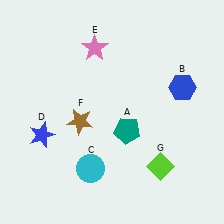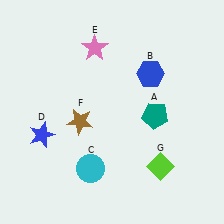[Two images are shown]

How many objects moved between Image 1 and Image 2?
2 objects moved between the two images.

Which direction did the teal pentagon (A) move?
The teal pentagon (A) moved right.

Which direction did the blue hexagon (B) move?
The blue hexagon (B) moved left.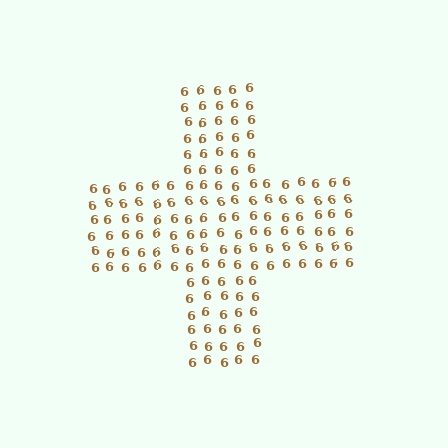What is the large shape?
The large shape is a cross.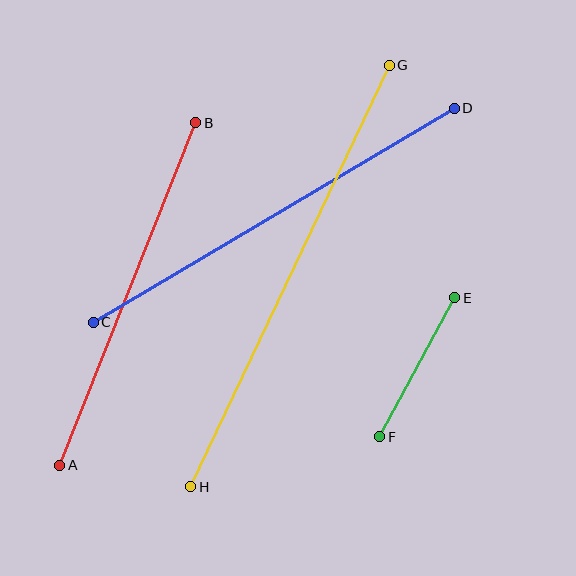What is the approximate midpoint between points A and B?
The midpoint is at approximately (128, 294) pixels.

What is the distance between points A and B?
The distance is approximately 369 pixels.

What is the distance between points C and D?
The distance is approximately 420 pixels.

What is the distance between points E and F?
The distance is approximately 158 pixels.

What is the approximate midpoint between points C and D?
The midpoint is at approximately (274, 215) pixels.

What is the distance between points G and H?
The distance is approximately 466 pixels.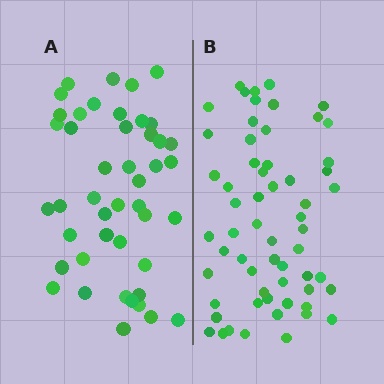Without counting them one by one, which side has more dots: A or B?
Region B (the right region) has more dots.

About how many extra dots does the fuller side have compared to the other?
Region B has approximately 15 more dots than region A.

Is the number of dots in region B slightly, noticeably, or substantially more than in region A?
Region B has noticeably more, but not dramatically so. The ratio is roughly 1.3 to 1.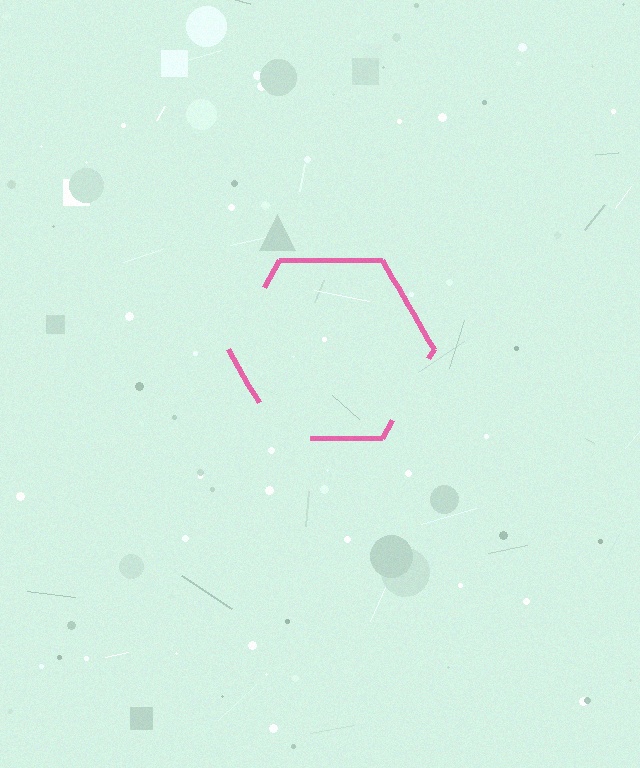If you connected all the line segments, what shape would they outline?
They would outline a hexagon.